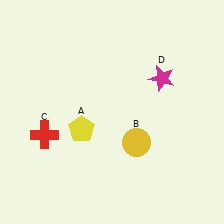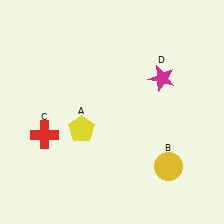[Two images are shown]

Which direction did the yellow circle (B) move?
The yellow circle (B) moved right.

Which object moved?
The yellow circle (B) moved right.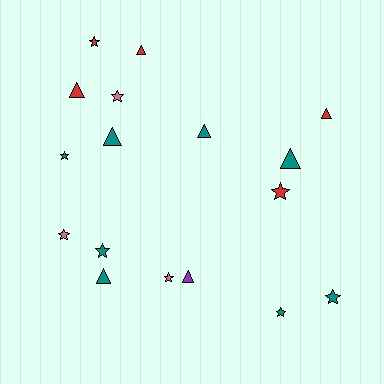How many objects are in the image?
There are 17 objects.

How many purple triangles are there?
There is 1 purple triangle.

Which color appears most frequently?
Teal, with 8 objects.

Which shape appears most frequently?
Star, with 9 objects.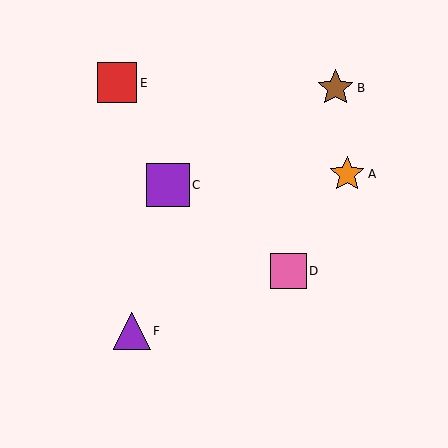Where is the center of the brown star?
The center of the brown star is at (336, 88).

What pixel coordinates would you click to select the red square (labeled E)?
Click at (117, 83) to select the red square E.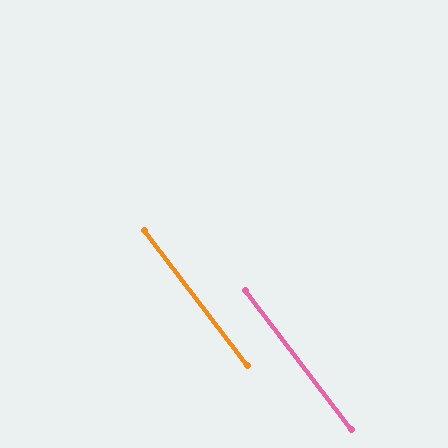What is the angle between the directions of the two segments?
Approximately 0 degrees.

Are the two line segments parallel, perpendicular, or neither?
Parallel — their directions differ by only 0.1°.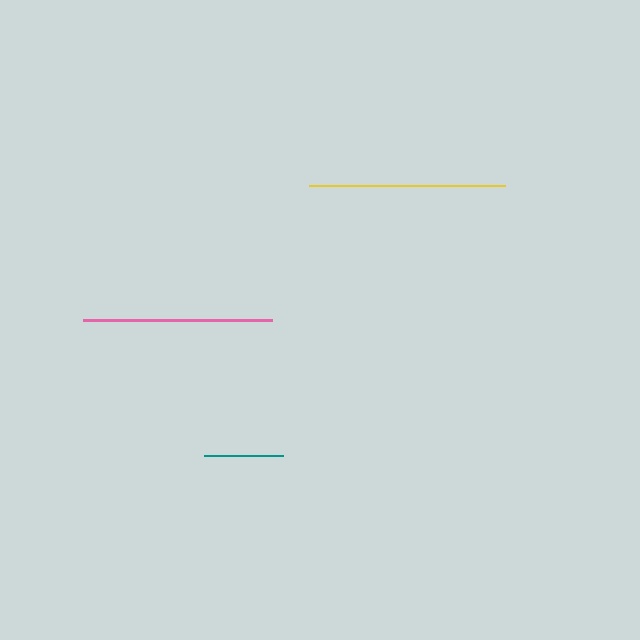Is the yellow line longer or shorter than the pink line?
The yellow line is longer than the pink line.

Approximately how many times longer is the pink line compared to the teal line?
The pink line is approximately 2.4 times the length of the teal line.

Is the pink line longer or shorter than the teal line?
The pink line is longer than the teal line.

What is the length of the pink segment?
The pink segment is approximately 188 pixels long.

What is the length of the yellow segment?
The yellow segment is approximately 196 pixels long.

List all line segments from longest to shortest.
From longest to shortest: yellow, pink, teal.